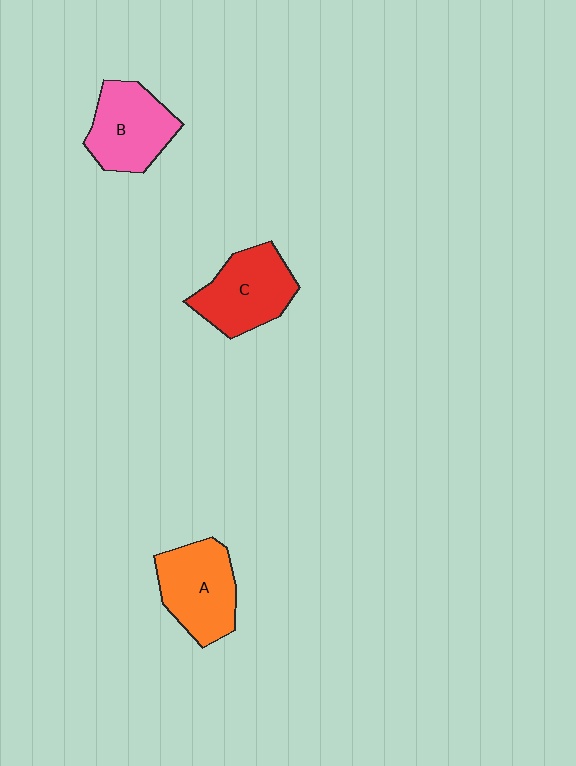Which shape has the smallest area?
Shape B (pink).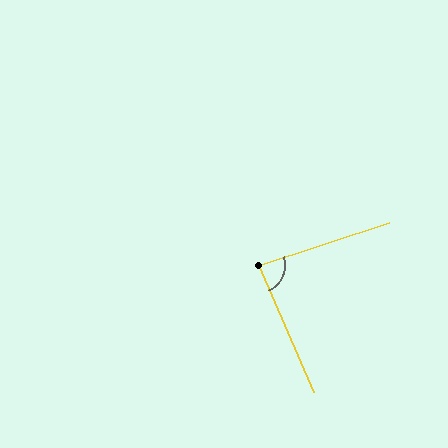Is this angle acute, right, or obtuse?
It is acute.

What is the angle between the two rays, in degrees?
Approximately 85 degrees.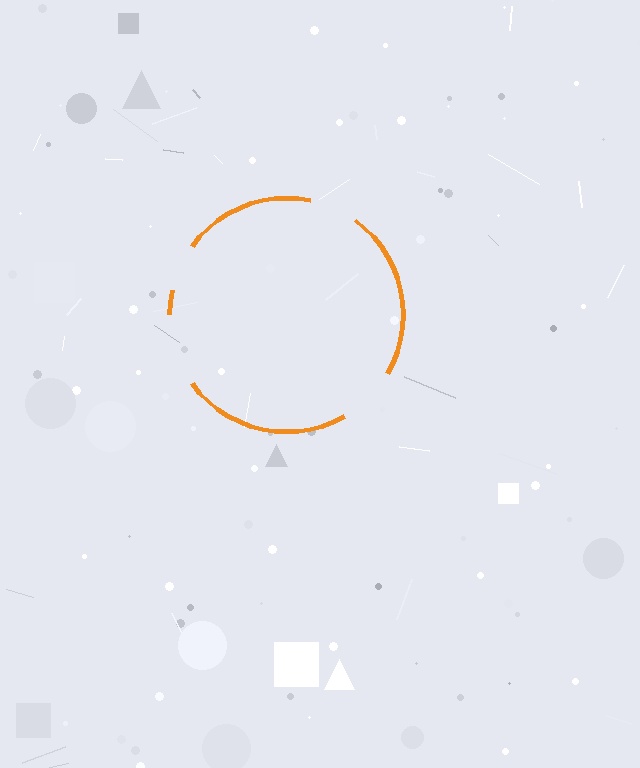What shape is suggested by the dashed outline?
The dashed outline suggests a circle.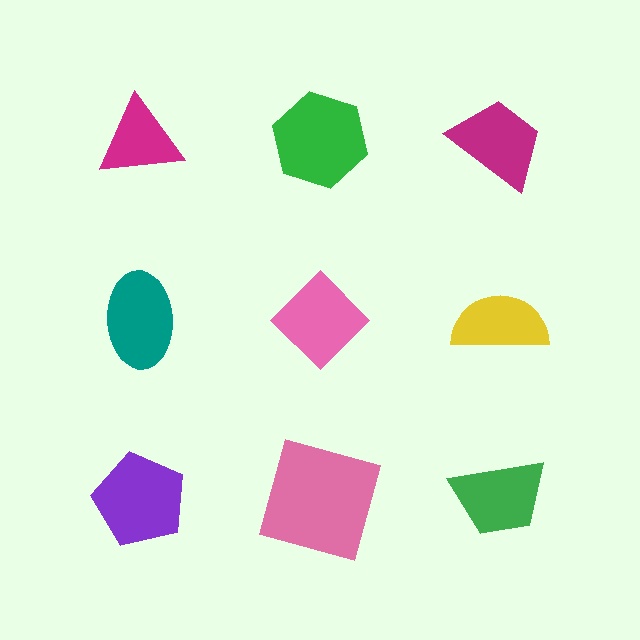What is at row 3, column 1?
A purple pentagon.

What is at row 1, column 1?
A magenta triangle.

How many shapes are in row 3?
3 shapes.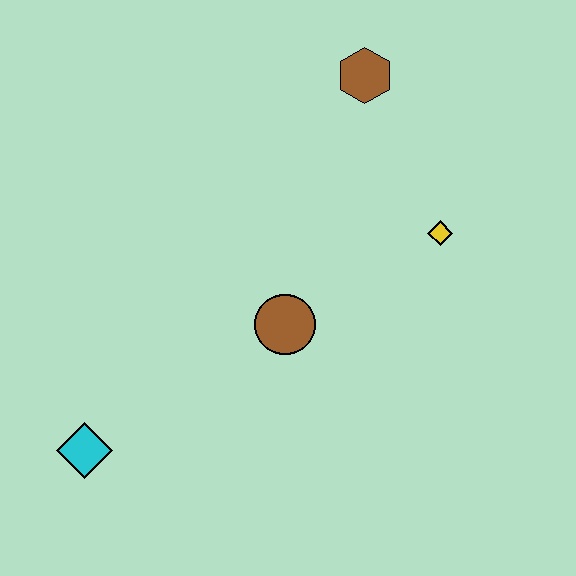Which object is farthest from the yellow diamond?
The cyan diamond is farthest from the yellow diamond.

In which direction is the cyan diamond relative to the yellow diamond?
The cyan diamond is to the left of the yellow diamond.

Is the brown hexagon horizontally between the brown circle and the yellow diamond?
Yes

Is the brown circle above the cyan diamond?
Yes